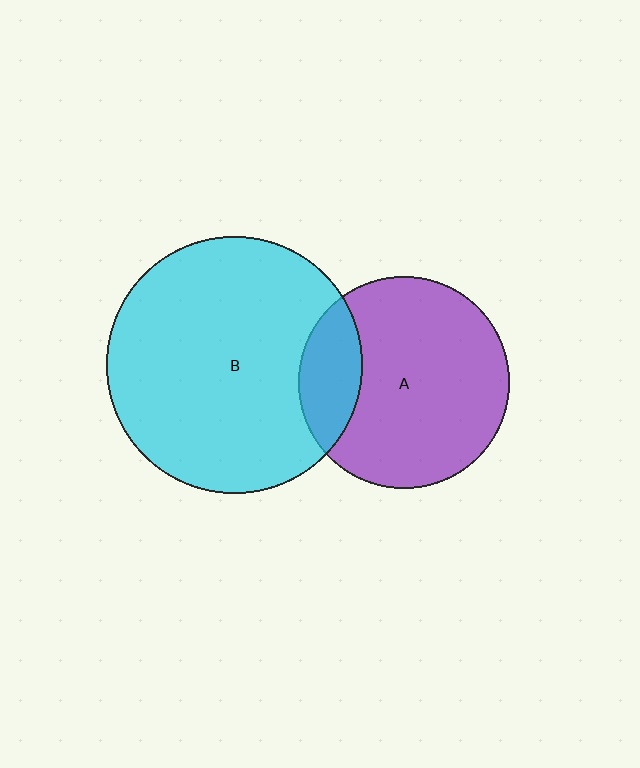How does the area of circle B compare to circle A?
Approximately 1.5 times.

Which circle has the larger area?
Circle B (cyan).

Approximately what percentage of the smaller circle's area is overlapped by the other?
Approximately 20%.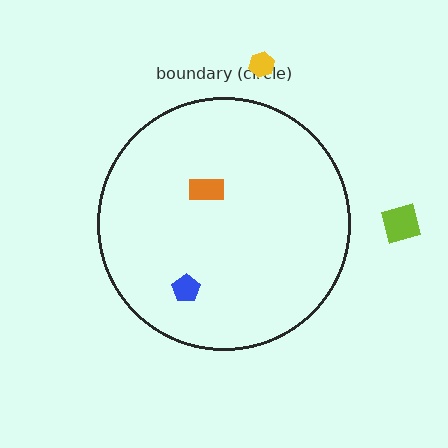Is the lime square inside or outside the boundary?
Outside.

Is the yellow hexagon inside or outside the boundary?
Outside.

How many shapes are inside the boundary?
2 inside, 2 outside.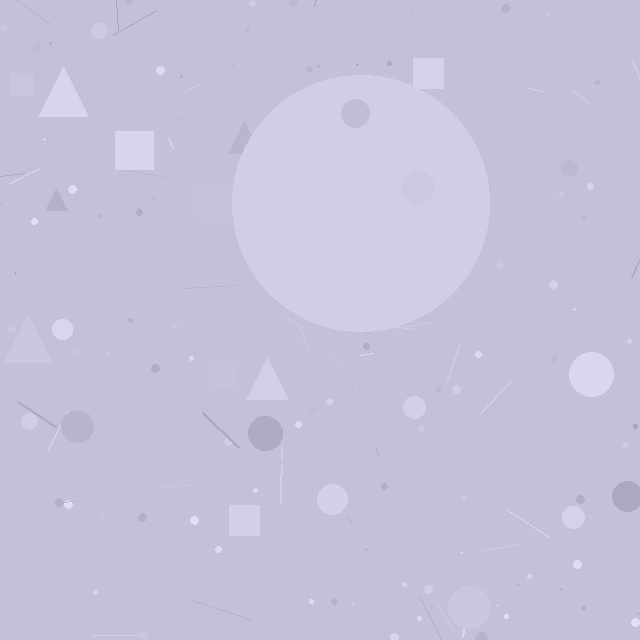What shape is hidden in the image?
A circle is hidden in the image.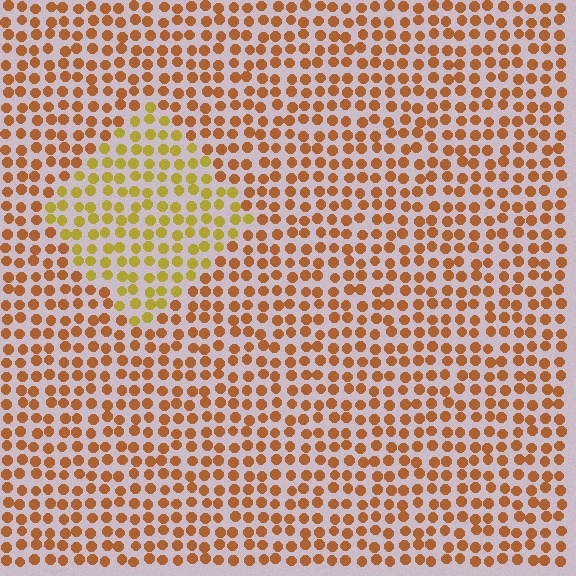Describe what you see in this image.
The image is filled with small brown elements in a uniform arrangement. A diamond-shaped region is visible where the elements are tinted to a slightly different hue, forming a subtle color boundary.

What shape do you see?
I see a diamond.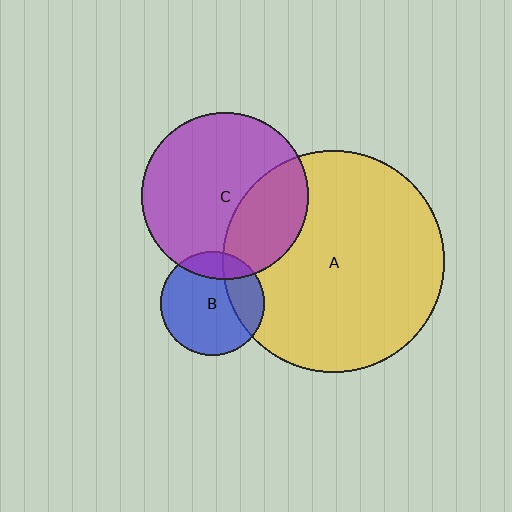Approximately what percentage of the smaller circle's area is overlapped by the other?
Approximately 30%.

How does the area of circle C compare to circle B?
Approximately 2.6 times.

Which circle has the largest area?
Circle A (yellow).